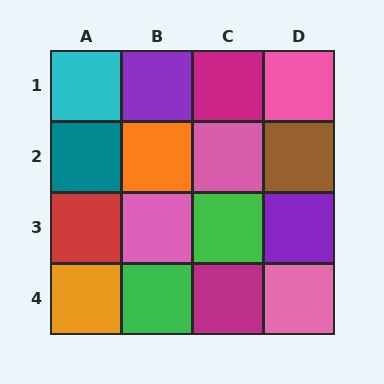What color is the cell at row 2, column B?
Orange.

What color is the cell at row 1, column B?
Purple.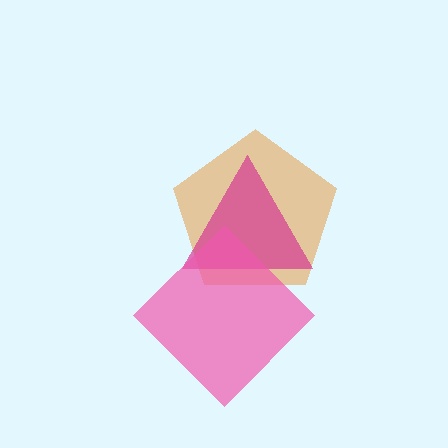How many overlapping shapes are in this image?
There are 3 overlapping shapes in the image.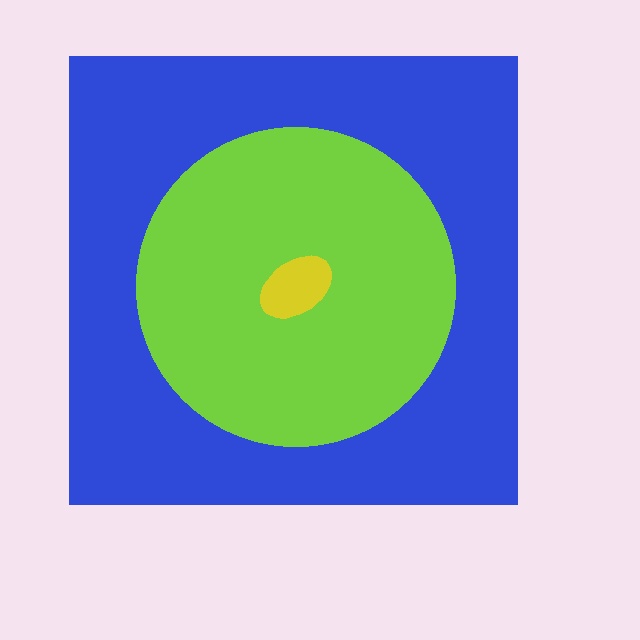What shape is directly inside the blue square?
The lime circle.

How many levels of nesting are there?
3.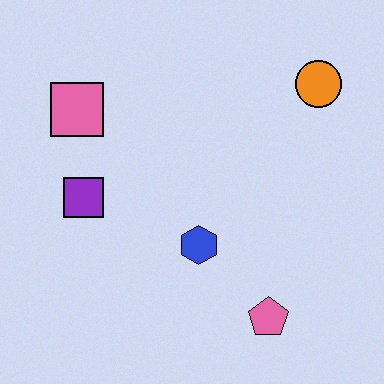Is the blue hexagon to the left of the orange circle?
Yes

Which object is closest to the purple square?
The pink square is closest to the purple square.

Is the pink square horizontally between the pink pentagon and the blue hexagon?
No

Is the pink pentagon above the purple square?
No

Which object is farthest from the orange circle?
The purple square is farthest from the orange circle.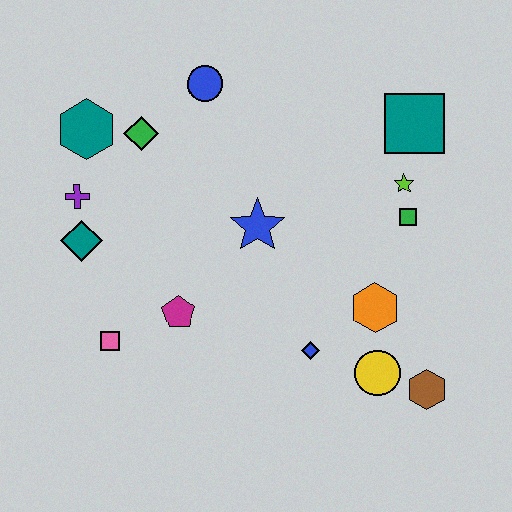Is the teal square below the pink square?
No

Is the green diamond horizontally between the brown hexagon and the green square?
No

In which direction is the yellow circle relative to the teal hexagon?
The yellow circle is to the right of the teal hexagon.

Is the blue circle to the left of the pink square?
No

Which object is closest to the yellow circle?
The brown hexagon is closest to the yellow circle.